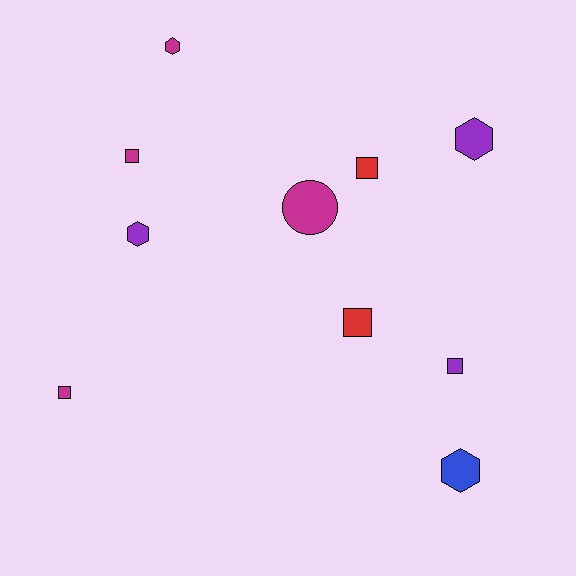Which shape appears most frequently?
Square, with 5 objects.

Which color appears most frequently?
Magenta, with 4 objects.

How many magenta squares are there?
There are 2 magenta squares.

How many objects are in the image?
There are 10 objects.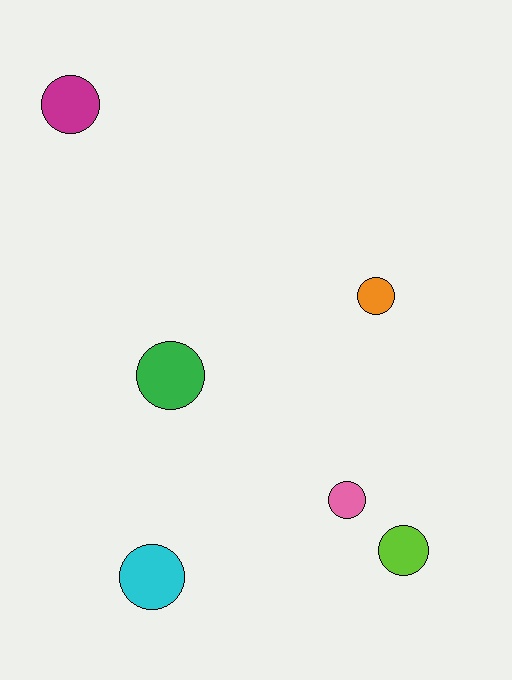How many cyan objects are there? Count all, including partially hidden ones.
There is 1 cyan object.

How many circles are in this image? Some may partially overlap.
There are 6 circles.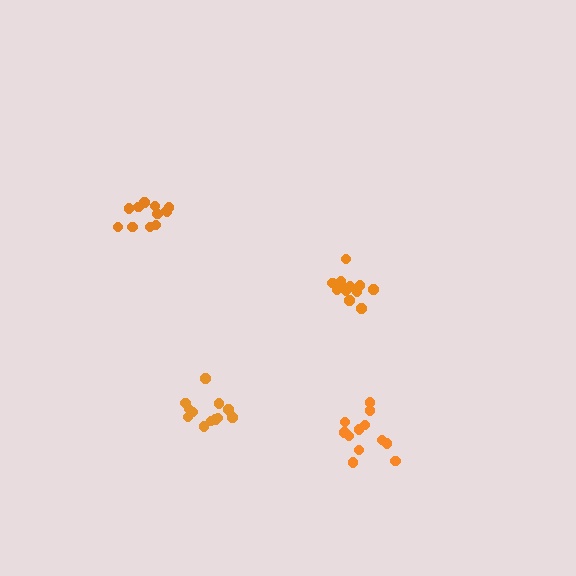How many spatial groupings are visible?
There are 4 spatial groupings.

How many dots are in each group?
Group 1: 12 dots, Group 2: 12 dots, Group 3: 12 dots, Group 4: 12 dots (48 total).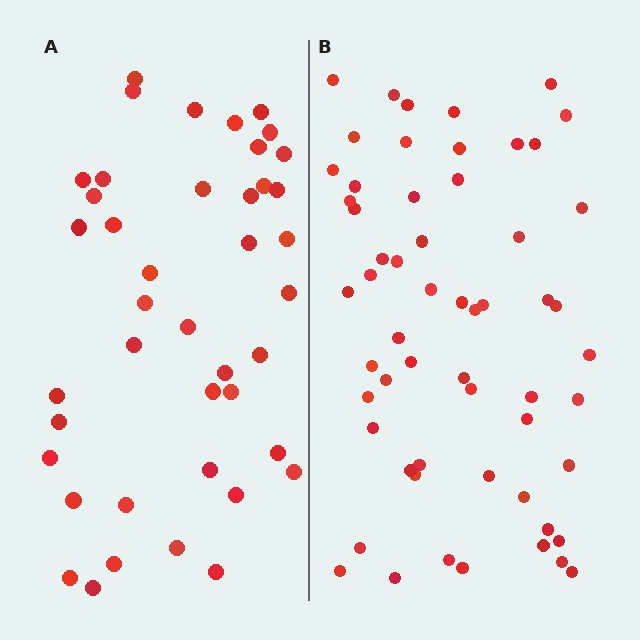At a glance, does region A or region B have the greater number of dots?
Region B (the right region) has more dots.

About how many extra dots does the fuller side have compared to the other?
Region B has approximately 15 more dots than region A.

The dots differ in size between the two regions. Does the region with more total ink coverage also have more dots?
No. Region A has more total ink coverage because its dots are larger, but region B actually contains more individual dots. Total area can be misleading — the number of items is what matters here.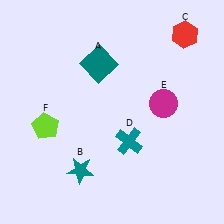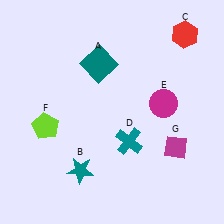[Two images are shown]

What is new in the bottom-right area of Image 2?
A magenta diamond (G) was added in the bottom-right area of Image 2.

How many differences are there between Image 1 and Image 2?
There is 1 difference between the two images.